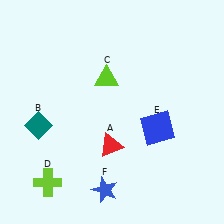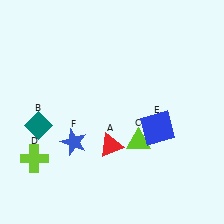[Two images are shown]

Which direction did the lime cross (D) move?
The lime cross (D) moved up.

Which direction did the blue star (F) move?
The blue star (F) moved up.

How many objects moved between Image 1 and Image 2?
3 objects moved between the two images.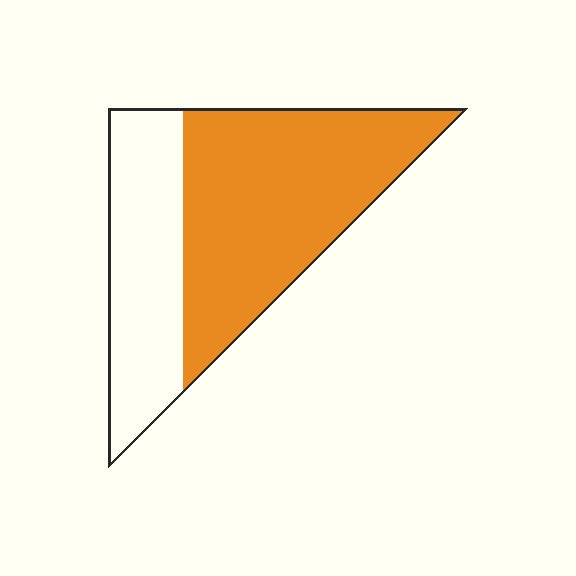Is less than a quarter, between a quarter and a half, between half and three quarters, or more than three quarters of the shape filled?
Between half and three quarters.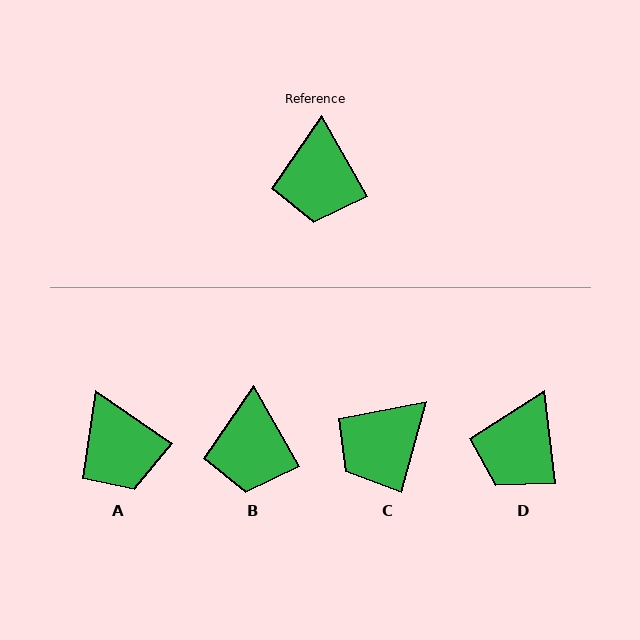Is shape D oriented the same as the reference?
No, it is off by about 23 degrees.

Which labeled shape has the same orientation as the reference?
B.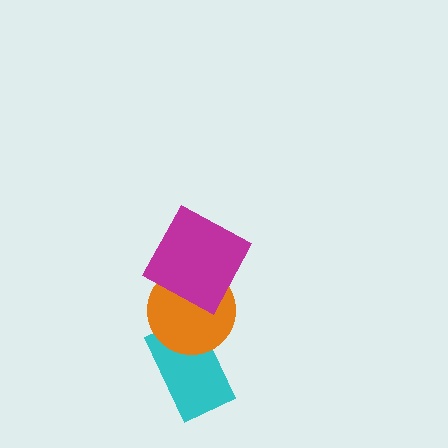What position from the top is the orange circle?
The orange circle is 2nd from the top.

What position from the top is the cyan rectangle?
The cyan rectangle is 3rd from the top.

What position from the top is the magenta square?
The magenta square is 1st from the top.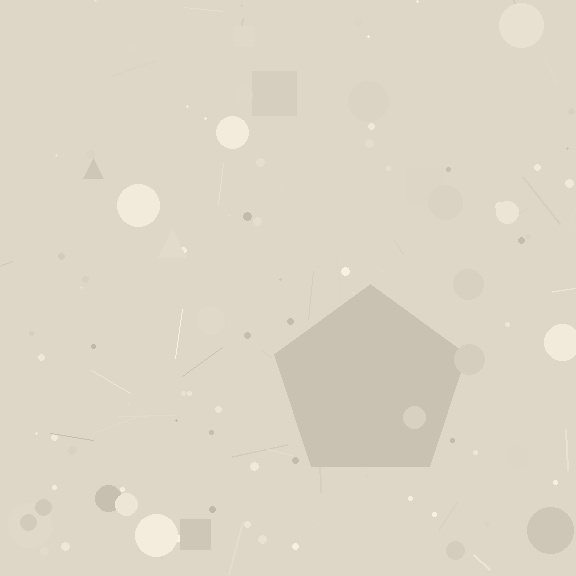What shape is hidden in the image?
A pentagon is hidden in the image.